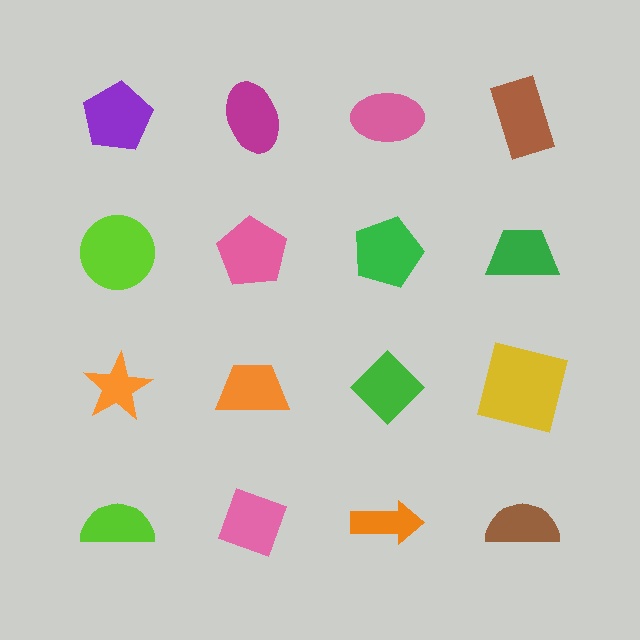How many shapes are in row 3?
4 shapes.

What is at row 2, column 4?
A green trapezoid.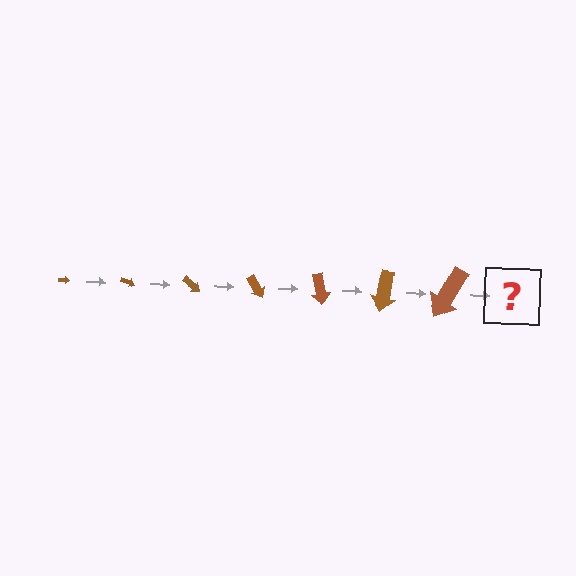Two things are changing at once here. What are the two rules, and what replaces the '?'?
The two rules are that the arrow grows larger each step and it rotates 20 degrees each step. The '?' should be an arrow, larger than the previous one and rotated 140 degrees from the start.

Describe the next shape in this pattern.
It should be an arrow, larger than the previous one and rotated 140 degrees from the start.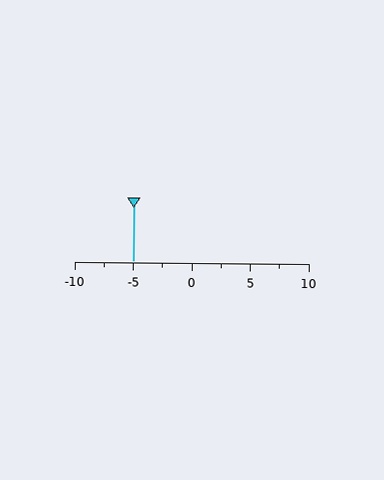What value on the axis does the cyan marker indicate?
The marker indicates approximately -5.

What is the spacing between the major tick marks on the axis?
The major ticks are spaced 5 apart.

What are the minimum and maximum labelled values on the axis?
The axis runs from -10 to 10.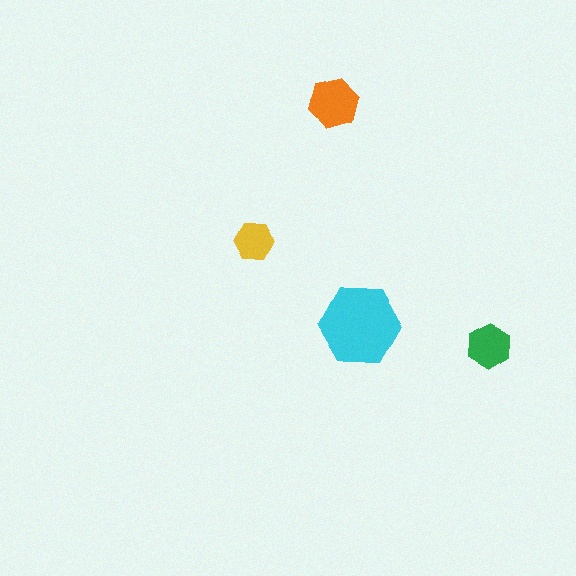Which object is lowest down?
The green hexagon is bottommost.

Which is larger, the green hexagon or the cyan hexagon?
The cyan one.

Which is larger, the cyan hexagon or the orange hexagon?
The cyan one.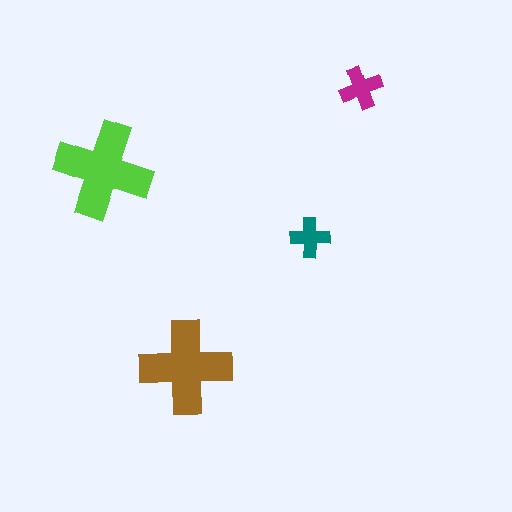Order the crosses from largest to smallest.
the lime one, the brown one, the magenta one, the teal one.